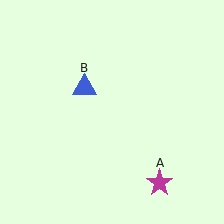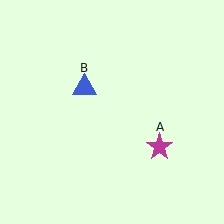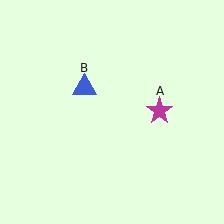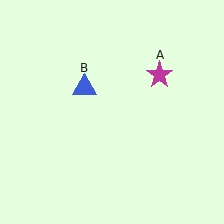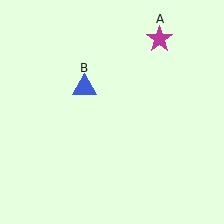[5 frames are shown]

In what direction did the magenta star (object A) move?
The magenta star (object A) moved up.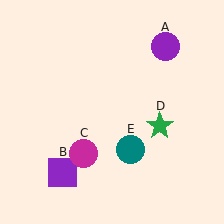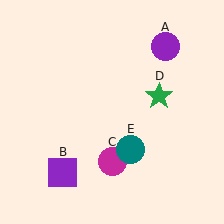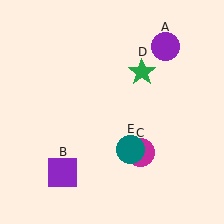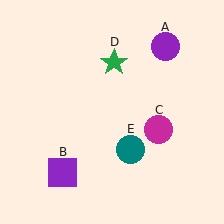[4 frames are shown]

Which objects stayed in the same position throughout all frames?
Purple circle (object A) and purple square (object B) and teal circle (object E) remained stationary.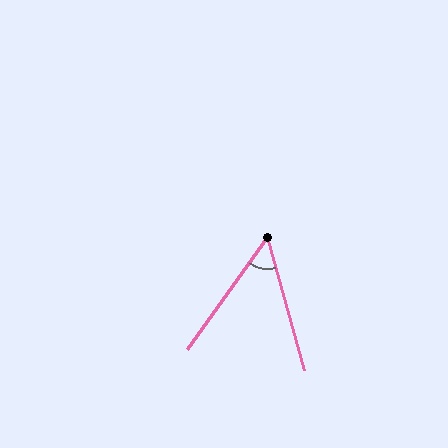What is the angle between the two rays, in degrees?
Approximately 51 degrees.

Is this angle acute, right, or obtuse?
It is acute.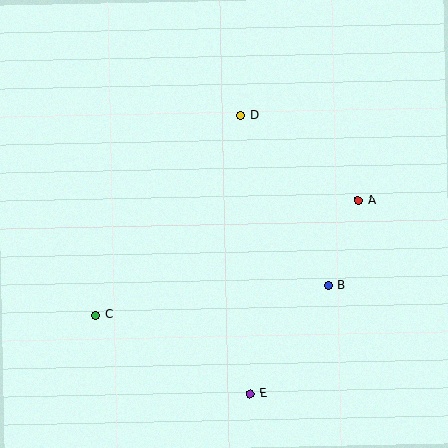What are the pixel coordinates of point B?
Point B is at (329, 285).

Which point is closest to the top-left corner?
Point D is closest to the top-left corner.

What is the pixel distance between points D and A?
The distance between D and A is 145 pixels.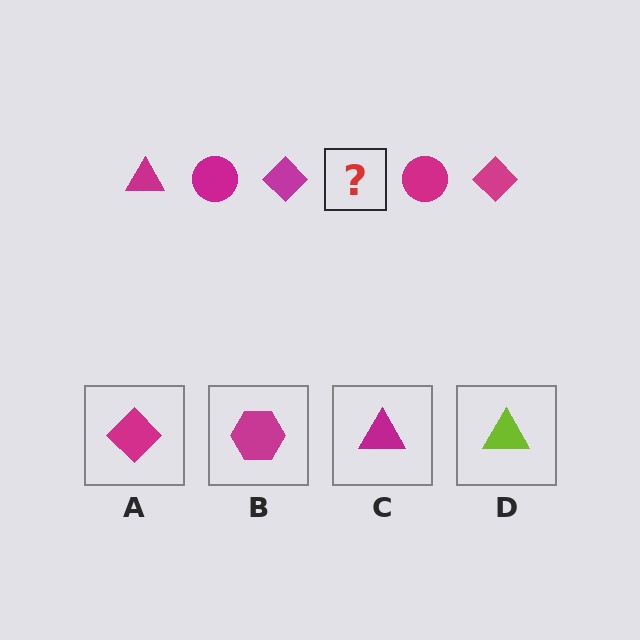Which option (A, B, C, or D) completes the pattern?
C.